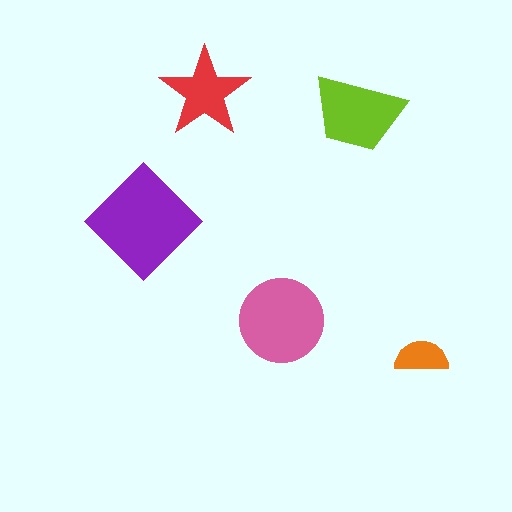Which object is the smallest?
The orange semicircle.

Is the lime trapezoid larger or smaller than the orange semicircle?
Larger.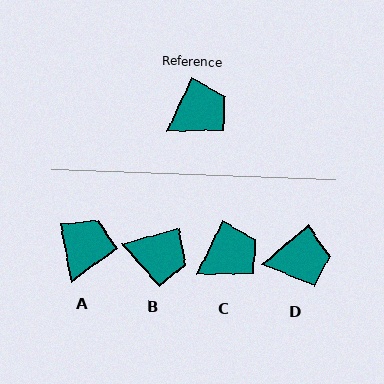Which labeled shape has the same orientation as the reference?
C.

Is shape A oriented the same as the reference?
No, it is off by about 35 degrees.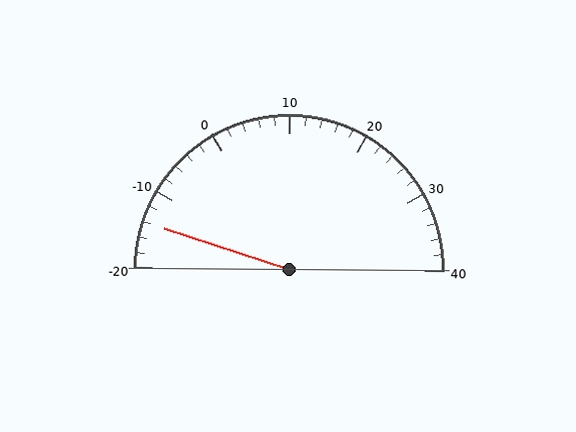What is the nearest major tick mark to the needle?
The nearest major tick mark is -10.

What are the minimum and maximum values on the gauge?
The gauge ranges from -20 to 40.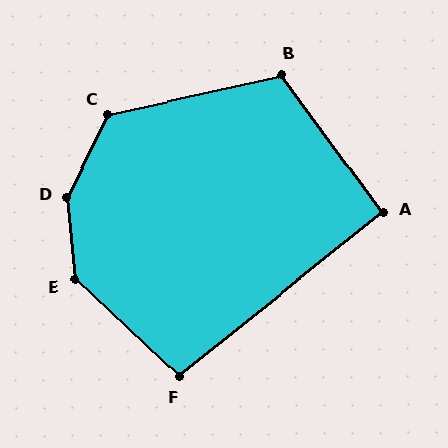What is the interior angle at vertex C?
Approximately 129 degrees (obtuse).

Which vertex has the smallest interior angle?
A, at approximately 92 degrees.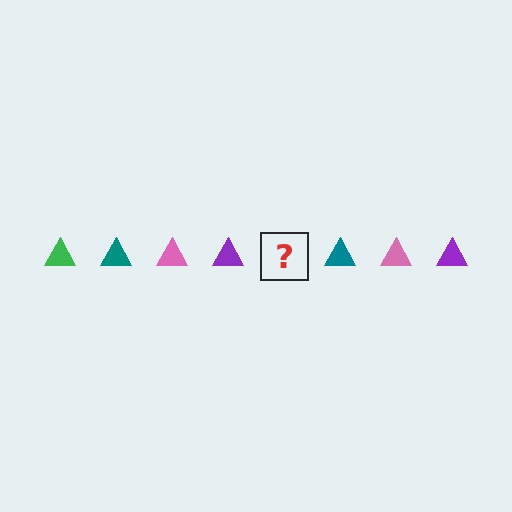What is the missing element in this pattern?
The missing element is a green triangle.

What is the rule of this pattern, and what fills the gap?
The rule is that the pattern cycles through green, teal, pink, purple triangles. The gap should be filled with a green triangle.